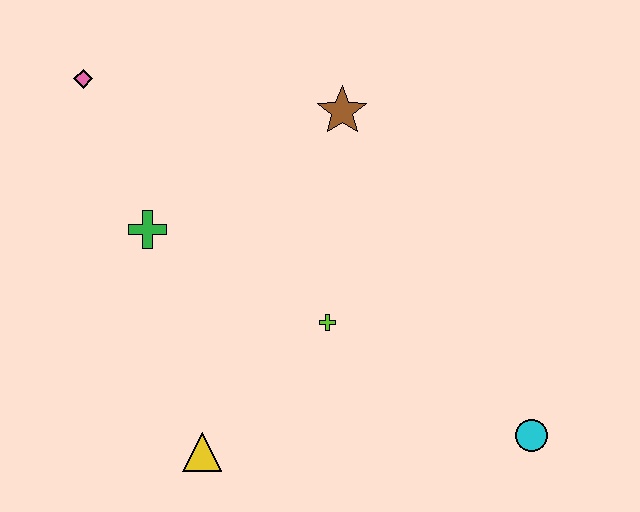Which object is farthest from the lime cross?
The pink diamond is farthest from the lime cross.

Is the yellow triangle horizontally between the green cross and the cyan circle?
Yes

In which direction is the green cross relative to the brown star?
The green cross is to the left of the brown star.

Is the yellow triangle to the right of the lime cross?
No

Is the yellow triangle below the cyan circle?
Yes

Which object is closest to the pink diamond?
The green cross is closest to the pink diamond.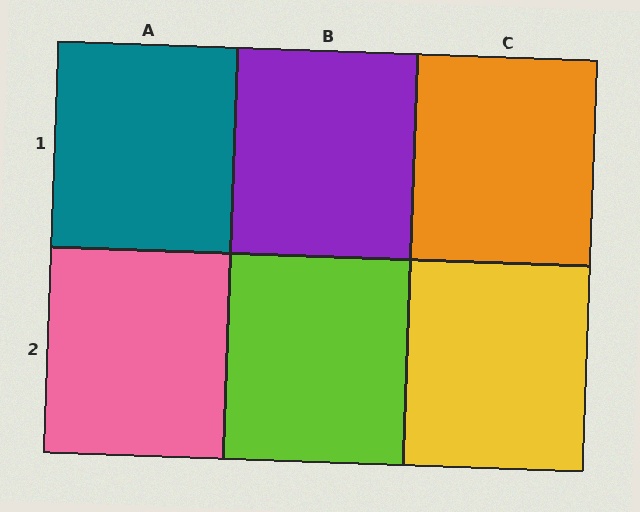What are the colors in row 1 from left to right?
Teal, purple, orange.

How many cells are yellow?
1 cell is yellow.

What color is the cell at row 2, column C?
Yellow.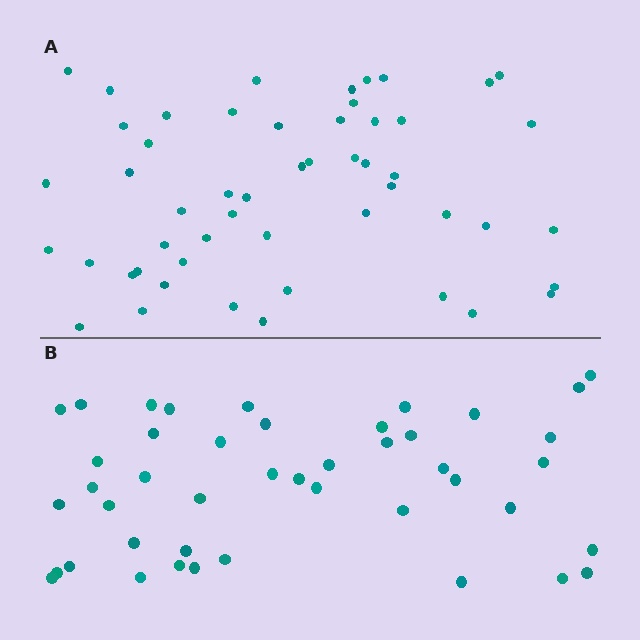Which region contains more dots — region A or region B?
Region A (the top region) has more dots.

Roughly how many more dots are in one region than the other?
Region A has roughly 8 or so more dots than region B.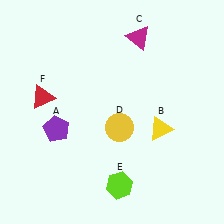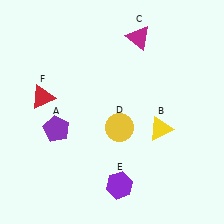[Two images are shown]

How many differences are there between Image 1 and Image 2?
There is 1 difference between the two images.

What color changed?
The hexagon (E) changed from lime in Image 1 to purple in Image 2.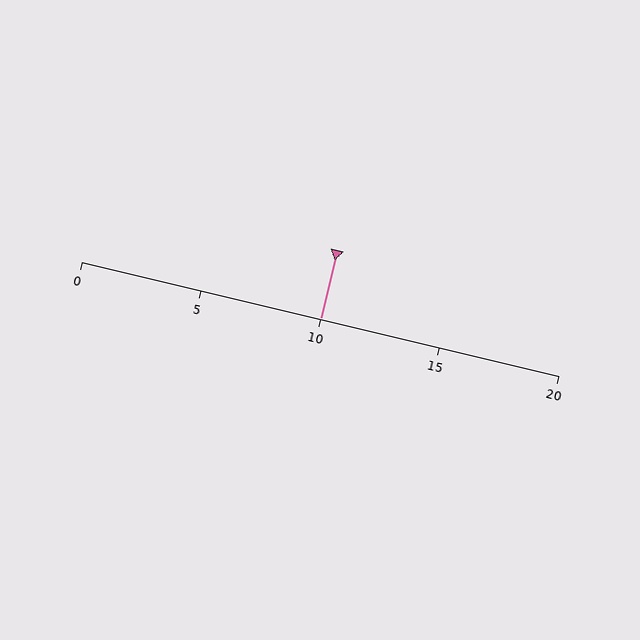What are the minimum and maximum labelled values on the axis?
The axis runs from 0 to 20.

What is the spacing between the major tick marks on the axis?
The major ticks are spaced 5 apart.